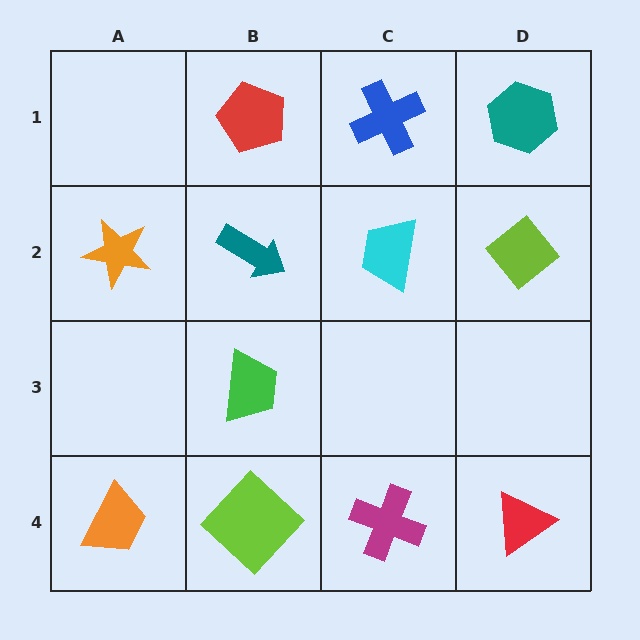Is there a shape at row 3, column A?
No, that cell is empty.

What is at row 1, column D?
A teal hexagon.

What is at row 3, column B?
A green trapezoid.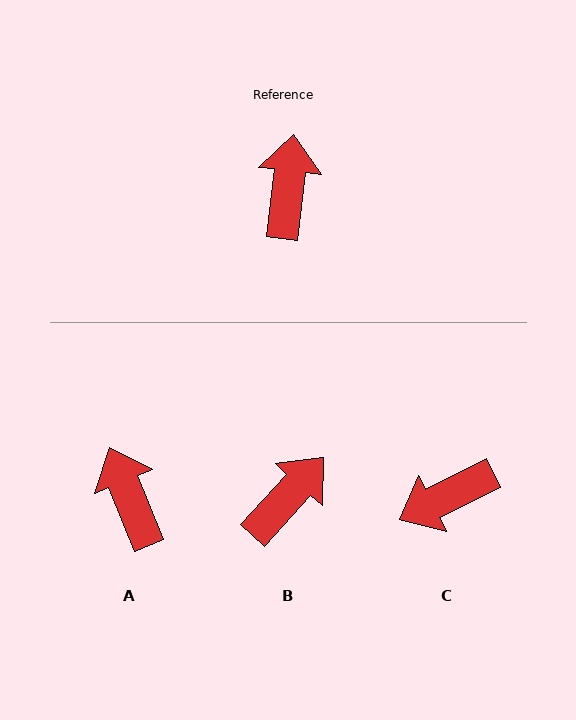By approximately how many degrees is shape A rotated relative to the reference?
Approximately 29 degrees counter-clockwise.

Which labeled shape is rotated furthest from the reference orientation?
C, about 123 degrees away.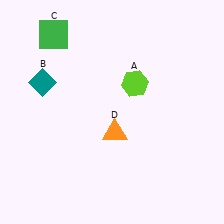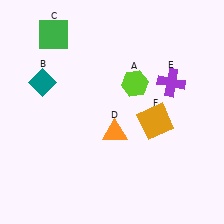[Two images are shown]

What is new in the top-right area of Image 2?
A purple cross (E) was added in the top-right area of Image 2.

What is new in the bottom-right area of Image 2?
An orange square (F) was added in the bottom-right area of Image 2.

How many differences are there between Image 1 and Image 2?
There are 2 differences between the two images.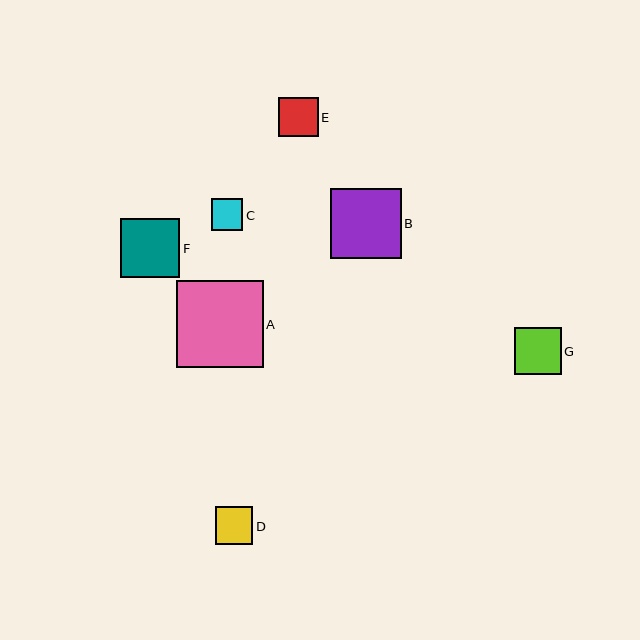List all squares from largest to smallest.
From largest to smallest: A, B, F, G, E, D, C.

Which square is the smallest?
Square C is the smallest with a size of approximately 32 pixels.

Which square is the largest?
Square A is the largest with a size of approximately 87 pixels.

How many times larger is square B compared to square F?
Square B is approximately 1.2 times the size of square F.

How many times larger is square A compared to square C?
Square A is approximately 2.7 times the size of square C.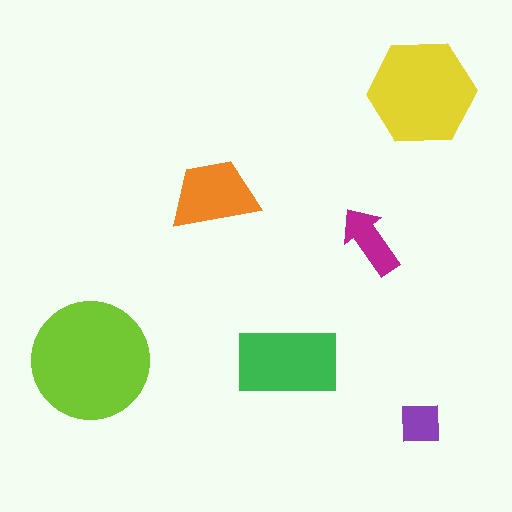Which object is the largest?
The lime circle.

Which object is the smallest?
The purple square.